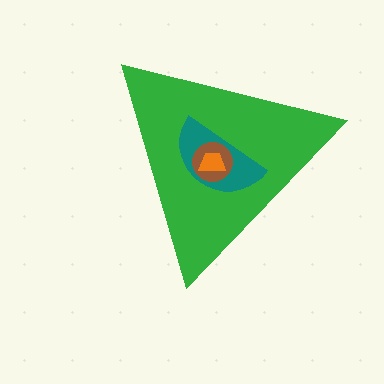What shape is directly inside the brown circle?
The orange trapezoid.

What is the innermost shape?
The orange trapezoid.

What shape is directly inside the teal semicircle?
The brown circle.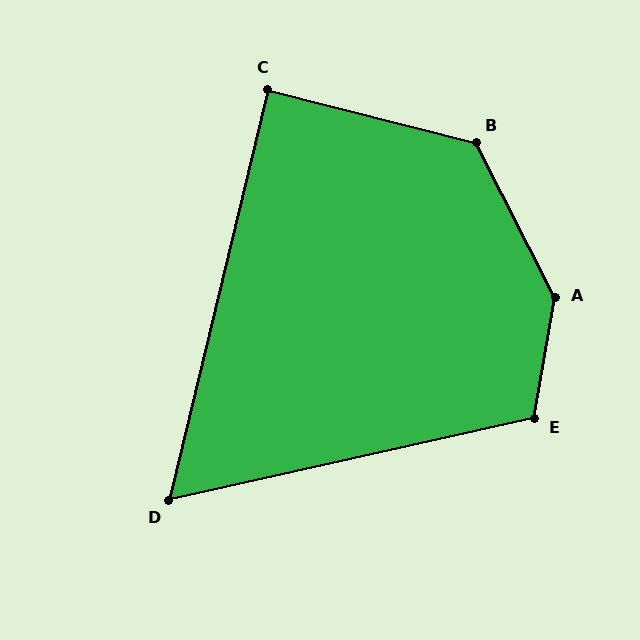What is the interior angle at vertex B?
Approximately 131 degrees (obtuse).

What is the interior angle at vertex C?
Approximately 89 degrees (approximately right).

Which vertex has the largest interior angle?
A, at approximately 143 degrees.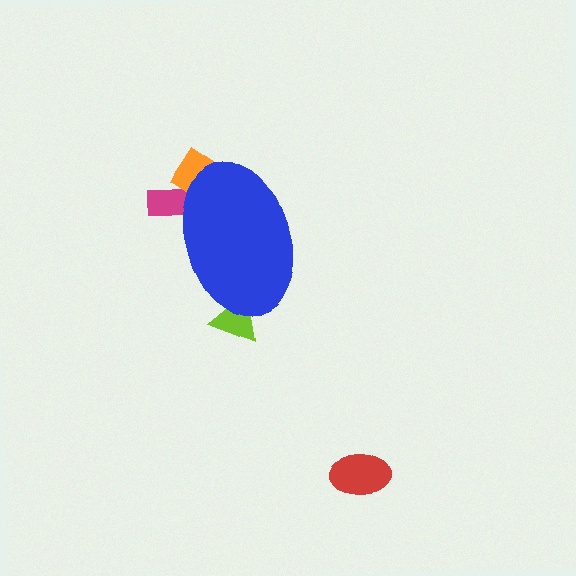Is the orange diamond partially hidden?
Yes, the orange diamond is partially hidden behind the blue ellipse.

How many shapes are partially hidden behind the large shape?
3 shapes are partially hidden.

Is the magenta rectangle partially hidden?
Yes, the magenta rectangle is partially hidden behind the blue ellipse.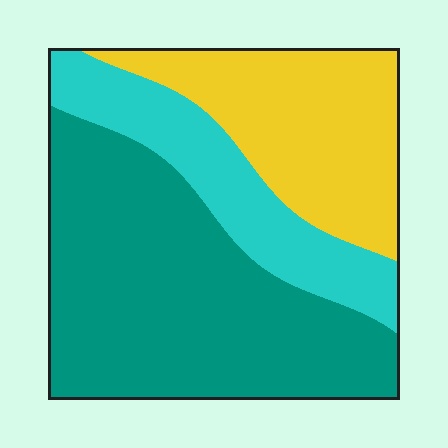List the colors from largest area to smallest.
From largest to smallest: teal, yellow, cyan.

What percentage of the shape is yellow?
Yellow covers about 30% of the shape.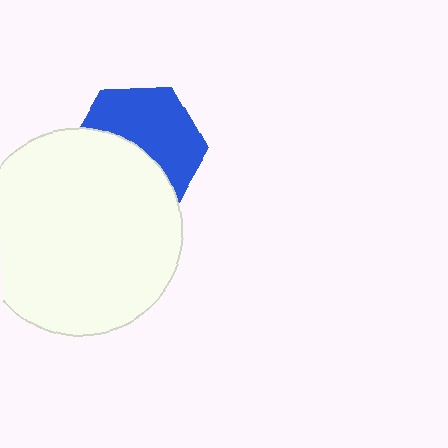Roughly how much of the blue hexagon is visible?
About half of it is visible (roughly 53%).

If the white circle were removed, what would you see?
You would see the complete blue hexagon.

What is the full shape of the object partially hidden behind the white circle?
The partially hidden object is a blue hexagon.